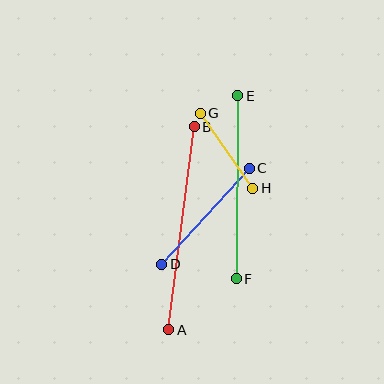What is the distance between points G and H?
The distance is approximately 92 pixels.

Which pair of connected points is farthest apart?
Points A and B are farthest apart.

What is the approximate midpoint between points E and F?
The midpoint is at approximately (237, 187) pixels.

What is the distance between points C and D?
The distance is approximately 130 pixels.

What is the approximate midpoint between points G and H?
The midpoint is at approximately (227, 151) pixels.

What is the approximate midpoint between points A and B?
The midpoint is at approximately (181, 228) pixels.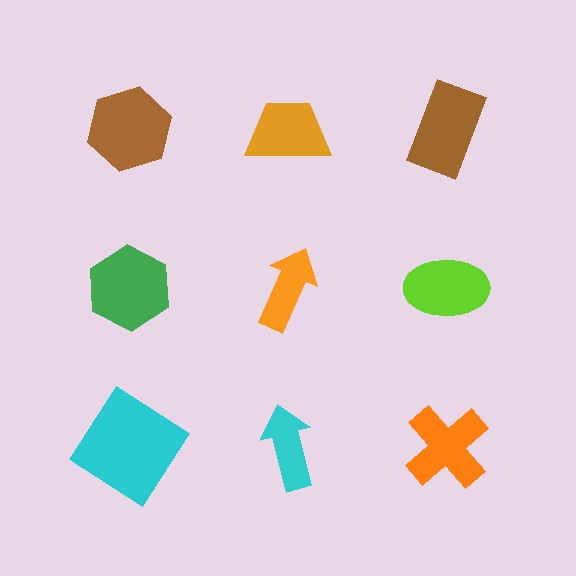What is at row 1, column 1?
A brown hexagon.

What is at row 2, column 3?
A lime ellipse.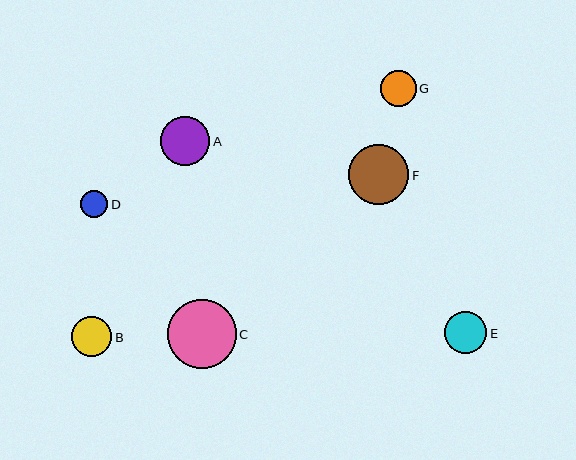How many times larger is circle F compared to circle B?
Circle F is approximately 1.5 times the size of circle B.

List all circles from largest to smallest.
From largest to smallest: C, F, A, E, B, G, D.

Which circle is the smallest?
Circle D is the smallest with a size of approximately 28 pixels.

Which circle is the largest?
Circle C is the largest with a size of approximately 69 pixels.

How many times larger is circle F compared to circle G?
Circle F is approximately 1.7 times the size of circle G.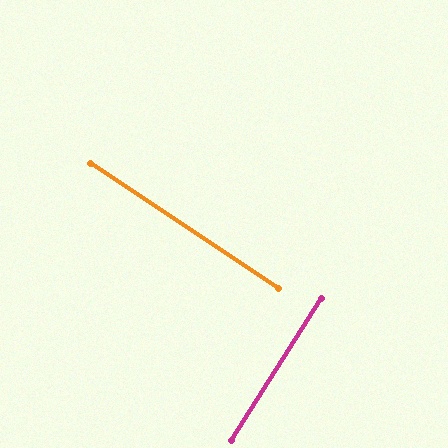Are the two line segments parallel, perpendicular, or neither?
Perpendicular — they meet at approximately 89°.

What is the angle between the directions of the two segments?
Approximately 89 degrees.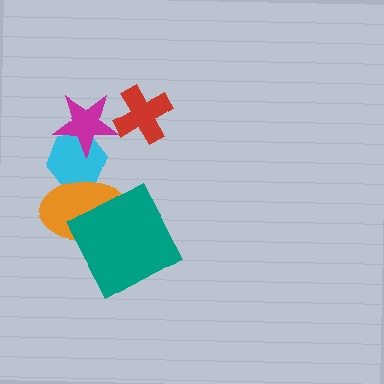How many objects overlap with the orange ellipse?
2 objects overlap with the orange ellipse.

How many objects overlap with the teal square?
1 object overlaps with the teal square.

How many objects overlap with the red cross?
1 object overlaps with the red cross.